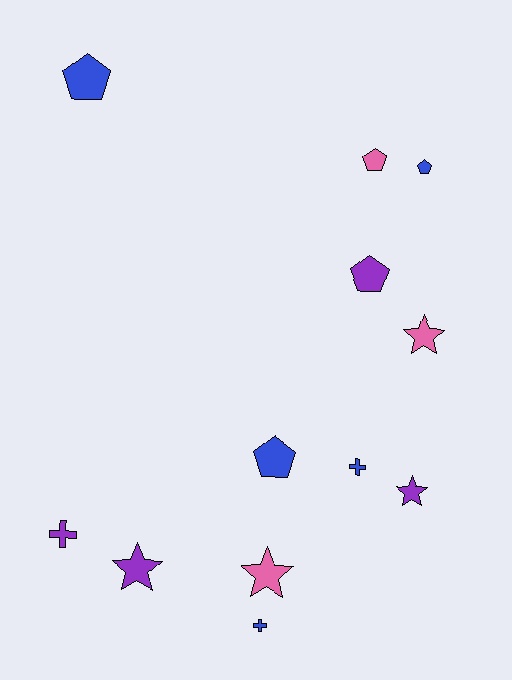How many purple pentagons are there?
There is 1 purple pentagon.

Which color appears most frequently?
Blue, with 5 objects.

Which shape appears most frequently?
Pentagon, with 5 objects.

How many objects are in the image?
There are 12 objects.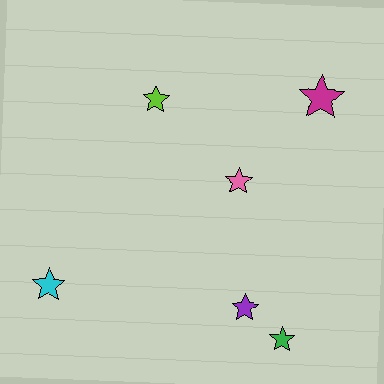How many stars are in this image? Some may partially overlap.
There are 6 stars.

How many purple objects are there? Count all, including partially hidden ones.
There is 1 purple object.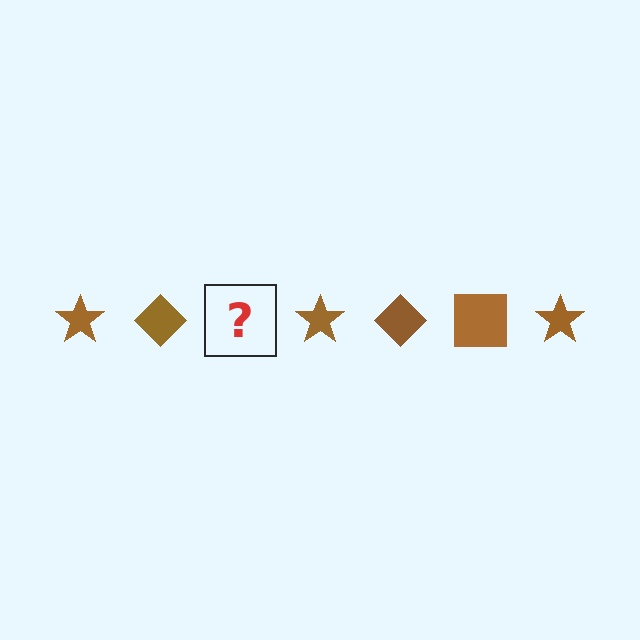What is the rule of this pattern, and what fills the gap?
The rule is that the pattern cycles through star, diamond, square shapes in brown. The gap should be filled with a brown square.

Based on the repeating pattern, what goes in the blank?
The blank should be a brown square.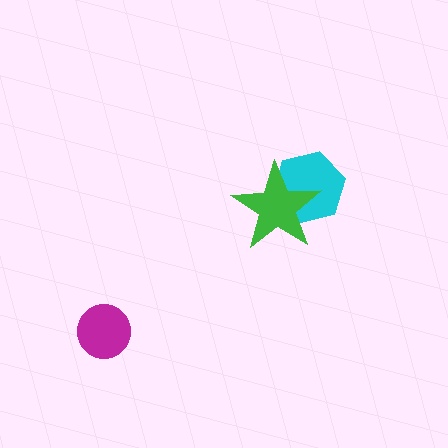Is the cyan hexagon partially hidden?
Yes, it is partially covered by another shape.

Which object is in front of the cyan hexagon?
The green star is in front of the cyan hexagon.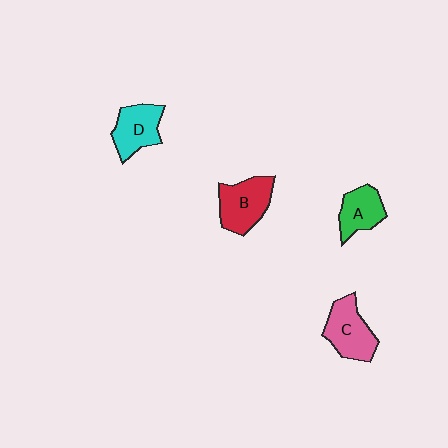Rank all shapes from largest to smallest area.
From largest to smallest: B (red), C (pink), D (cyan), A (green).